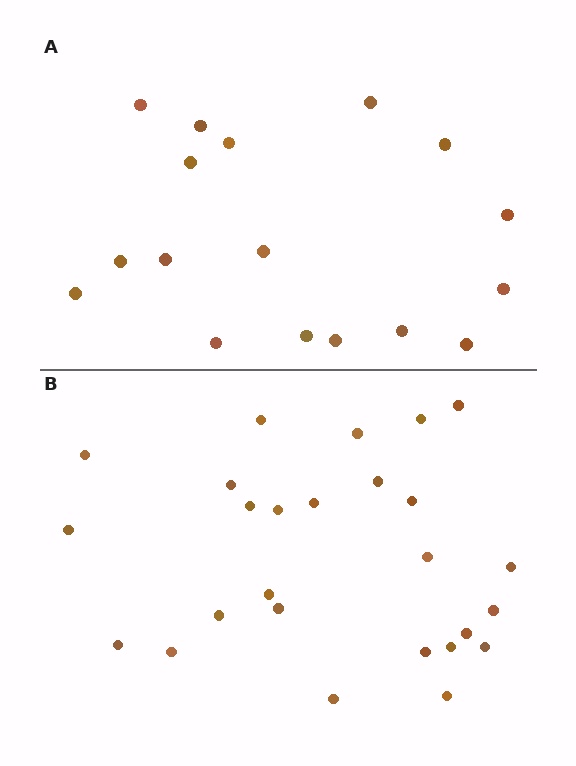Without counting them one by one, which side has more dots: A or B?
Region B (the bottom region) has more dots.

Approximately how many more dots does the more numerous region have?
Region B has roughly 8 or so more dots than region A.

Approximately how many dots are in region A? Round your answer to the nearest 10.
About 20 dots. (The exact count is 17, which rounds to 20.)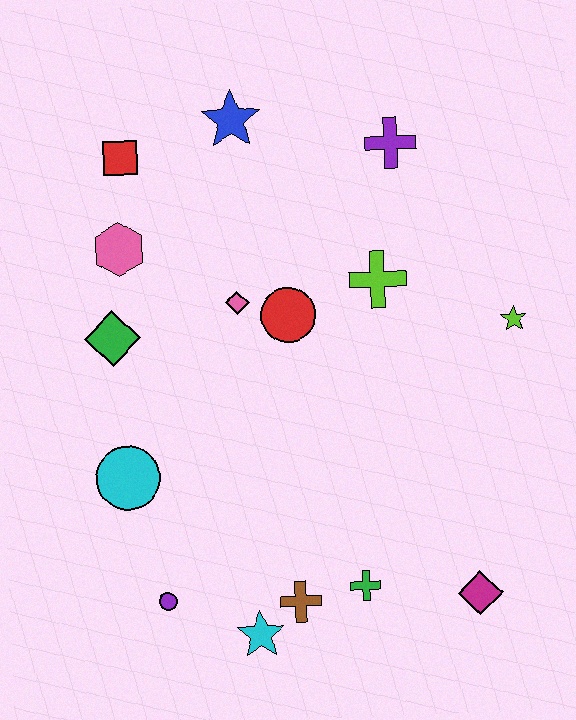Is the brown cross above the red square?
No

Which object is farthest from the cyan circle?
The purple cross is farthest from the cyan circle.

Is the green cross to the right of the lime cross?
No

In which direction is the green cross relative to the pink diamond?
The green cross is below the pink diamond.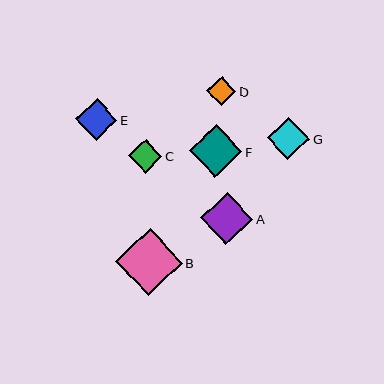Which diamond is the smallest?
Diamond D is the smallest with a size of approximately 29 pixels.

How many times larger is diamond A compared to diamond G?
Diamond A is approximately 1.2 times the size of diamond G.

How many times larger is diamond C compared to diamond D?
Diamond C is approximately 1.1 times the size of diamond D.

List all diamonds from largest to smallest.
From largest to smallest: B, F, A, G, E, C, D.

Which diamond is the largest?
Diamond B is the largest with a size of approximately 67 pixels.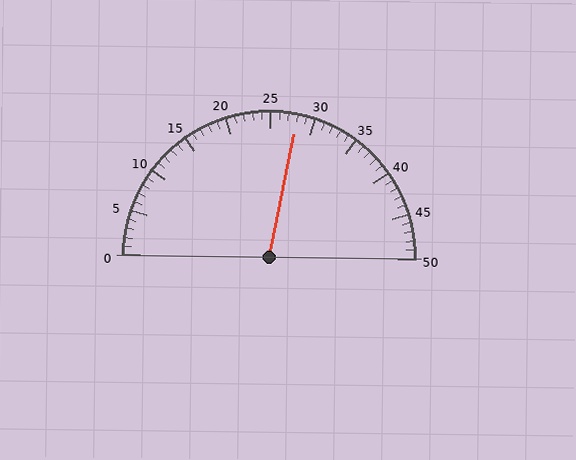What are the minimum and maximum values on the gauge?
The gauge ranges from 0 to 50.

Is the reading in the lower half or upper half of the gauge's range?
The reading is in the upper half of the range (0 to 50).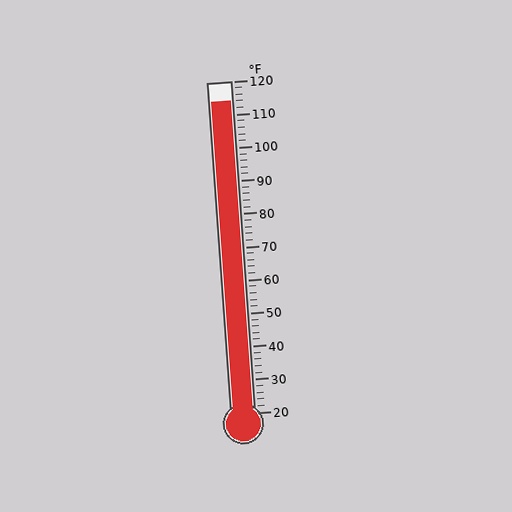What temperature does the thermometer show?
The thermometer shows approximately 114°F.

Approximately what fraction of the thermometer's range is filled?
The thermometer is filled to approximately 95% of its range.